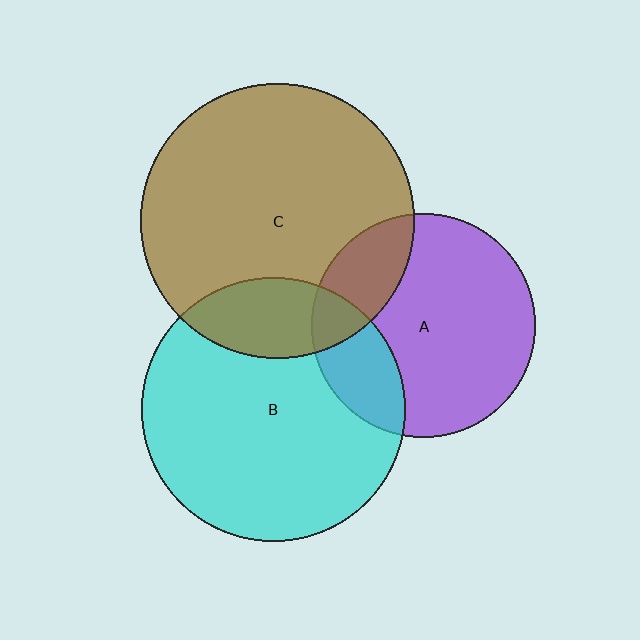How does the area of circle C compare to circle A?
Approximately 1.5 times.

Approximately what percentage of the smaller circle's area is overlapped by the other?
Approximately 20%.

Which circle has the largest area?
Circle C (brown).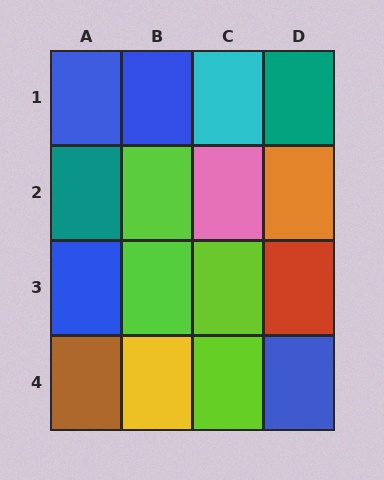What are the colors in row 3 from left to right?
Blue, lime, lime, red.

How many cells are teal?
2 cells are teal.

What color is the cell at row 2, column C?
Pink.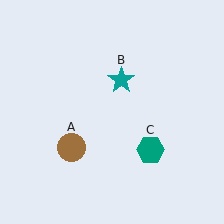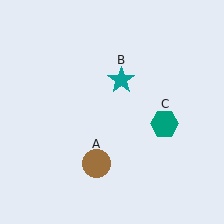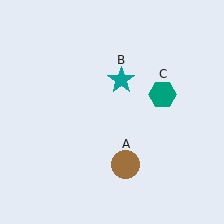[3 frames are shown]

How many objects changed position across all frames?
2 objects changed position: brown circle (object A), teal hexagon (object C).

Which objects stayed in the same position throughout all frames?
Teal star (object B) remained stationary.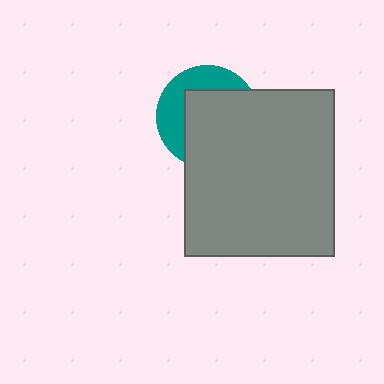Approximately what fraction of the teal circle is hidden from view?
Roughly 63% of the teal circle is hidden behind the gray rectangle.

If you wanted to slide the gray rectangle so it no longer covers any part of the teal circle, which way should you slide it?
Slide it toward the lower-right — that is the most direct way to separate the two shapes.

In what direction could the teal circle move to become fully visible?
The teal circle could move toward the upper-left. That would shift it out from behind the gray rectangle entirely.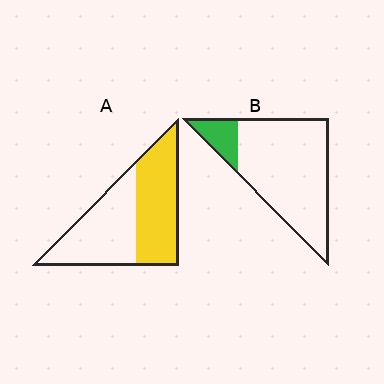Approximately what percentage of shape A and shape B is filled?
A is approximately 50% and B is approximately 15%.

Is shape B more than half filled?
No.